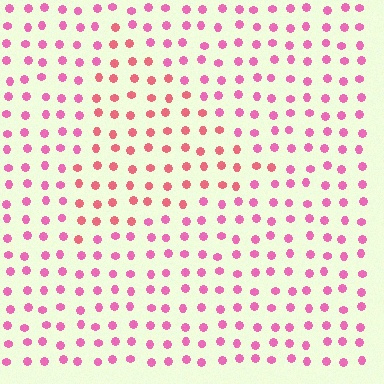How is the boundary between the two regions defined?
The boundary is defined purely by a slight shift in hue (about 27 degrees). Spacing, size, and orientation are identical on both sides.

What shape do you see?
I see a triangle.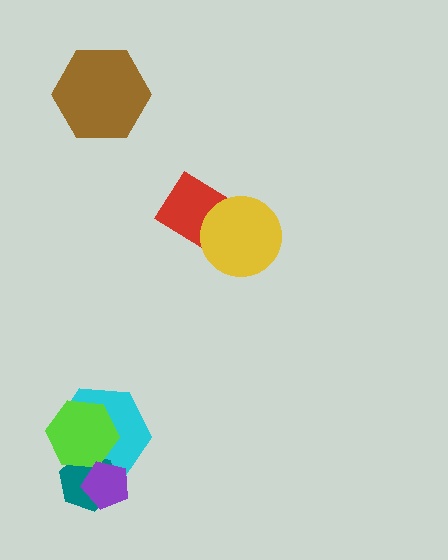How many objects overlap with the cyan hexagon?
3 objects overlap with the cyan hexagon.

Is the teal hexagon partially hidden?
Yes, it is partially covered by another shape.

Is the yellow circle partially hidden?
No, no other shape covers it.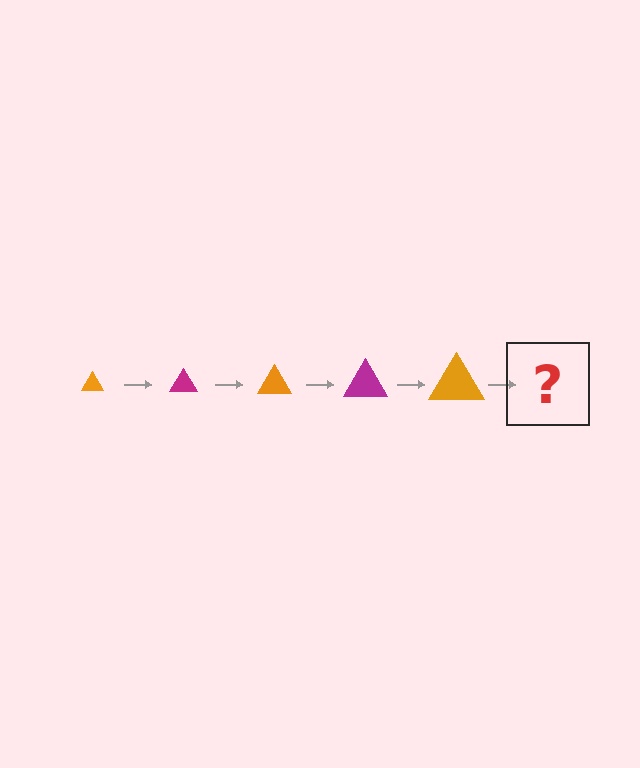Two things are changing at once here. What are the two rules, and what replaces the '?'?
The two rules are that the triangle grows larger each step and the color cycles through orange and magenta. The '?' should be a magenta triangle, larger than the previous one.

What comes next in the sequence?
The next element should be a magenta triangle, larger than the previous one.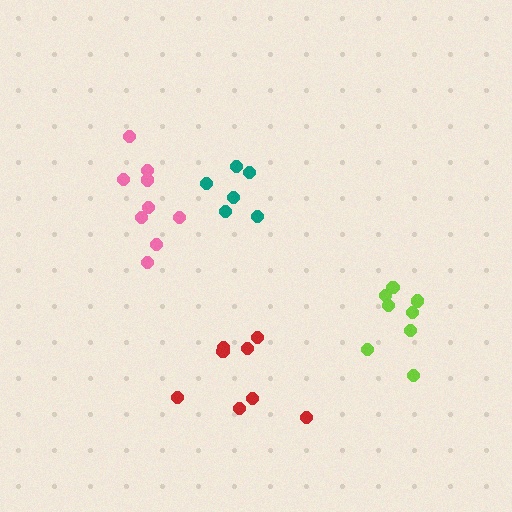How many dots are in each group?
Group 1: 8 dots, Group 2: 6 dots, Group 3: 8 dots, Group 4: 9 dots (31 total).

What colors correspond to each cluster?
The clusters are colored: red, teal, lime, pink.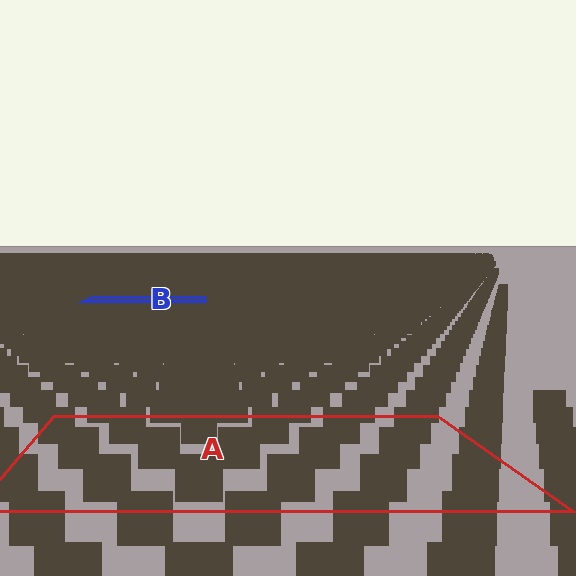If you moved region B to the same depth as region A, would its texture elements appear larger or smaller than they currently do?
They would appear larger. At a closer depth, the same texture elements are projected at a bigger on-screen size.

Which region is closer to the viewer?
Region A is closer. The texture elements there are larger and more spread out.